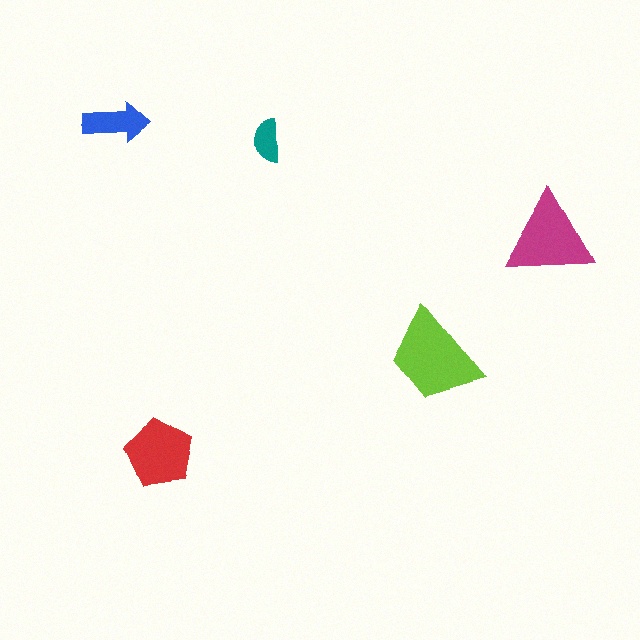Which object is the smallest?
The teal semicircle.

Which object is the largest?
The lime trapezoid.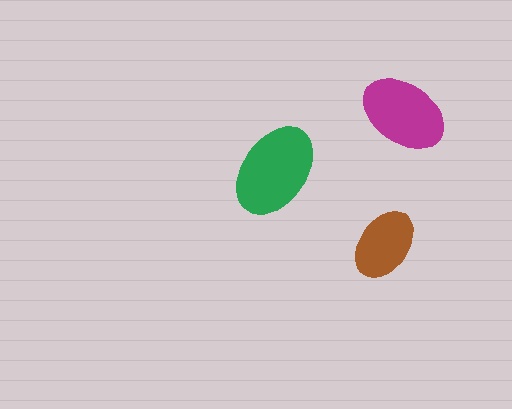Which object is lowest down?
The brown ellipse is bottommost.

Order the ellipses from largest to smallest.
the green one, the magenta one, the brown one.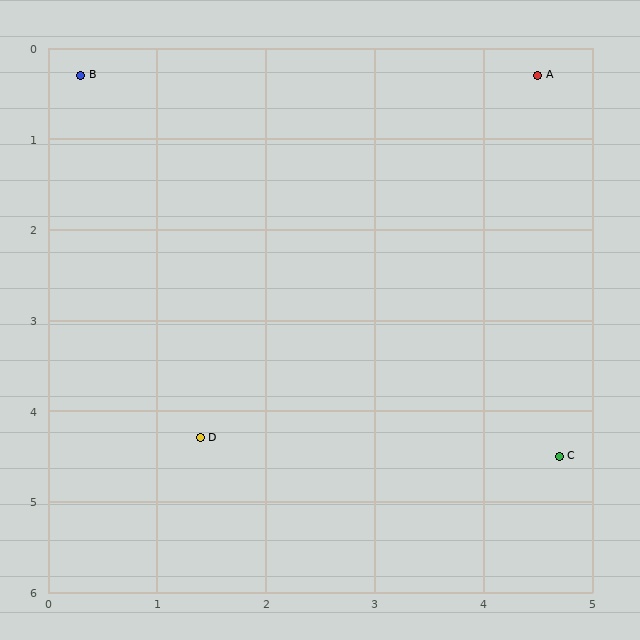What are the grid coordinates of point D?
Point D is at approximately (1.4, 4.3).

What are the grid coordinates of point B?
Point B is at approximately (0.3, 0.3).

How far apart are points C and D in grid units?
Points C and D are about 3.3 grid units apart.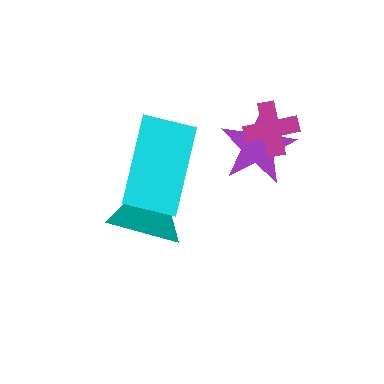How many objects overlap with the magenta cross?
1 object overlaps with the magenta cross.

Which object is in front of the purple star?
The magenta cross is in front of the purple star.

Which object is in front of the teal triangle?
The cyan rectangle is in front of the teal triangle.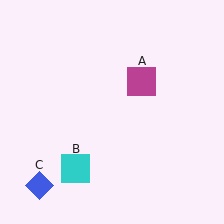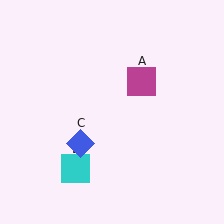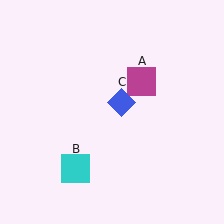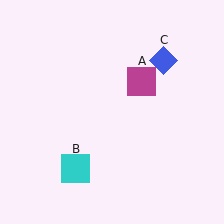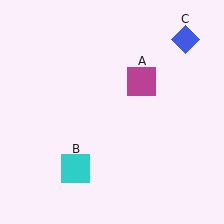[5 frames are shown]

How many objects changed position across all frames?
1 object changed position: blue diamond (object C).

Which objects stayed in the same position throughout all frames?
Magenta square (object A) and cyan square (object B) remained stationary.